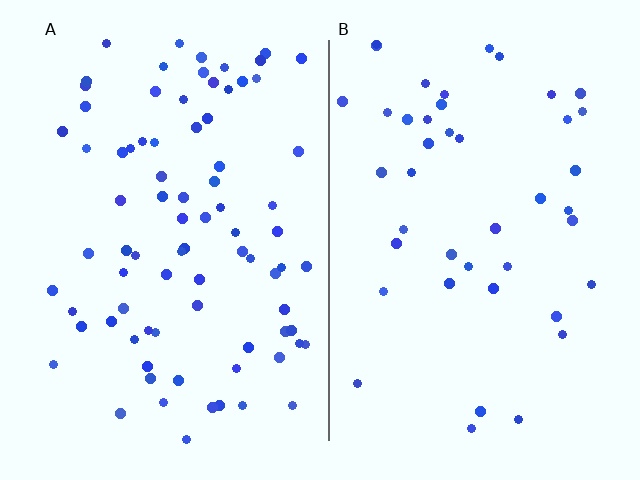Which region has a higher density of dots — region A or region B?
A (the left).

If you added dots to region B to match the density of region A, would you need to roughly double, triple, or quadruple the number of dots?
Approximately double.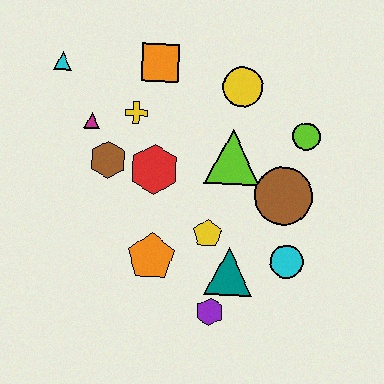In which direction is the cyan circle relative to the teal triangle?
The cyan circle is to the right of the teal triangle.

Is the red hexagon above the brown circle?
Yes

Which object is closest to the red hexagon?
The brown hexagon is closest to the red hexagon.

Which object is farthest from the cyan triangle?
The cyan circle is farthest from the cyan triangle.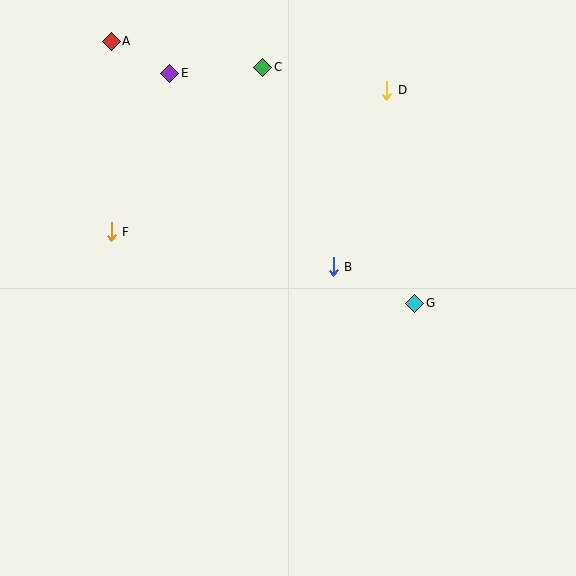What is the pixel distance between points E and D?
The distance between E and D is 218 pixels.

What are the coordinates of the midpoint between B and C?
The midpoint between B and C is at (298, 167).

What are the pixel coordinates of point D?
Point D is at (387, 90).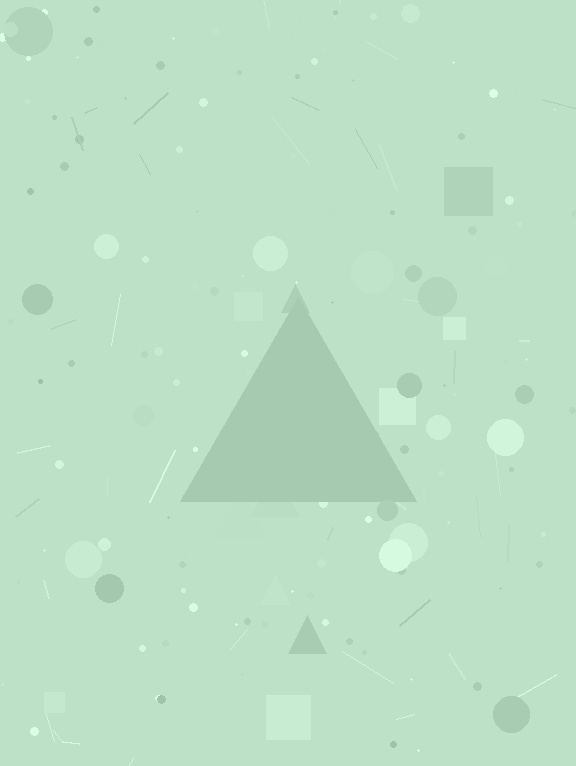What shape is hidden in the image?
A triangle is hidden in the image.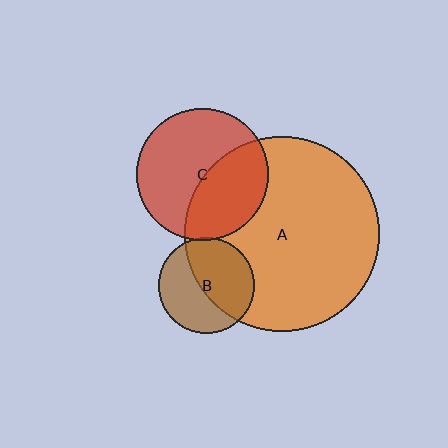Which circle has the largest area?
Circle A (orange).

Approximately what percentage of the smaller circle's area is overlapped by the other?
Approximately 55%.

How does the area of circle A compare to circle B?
Approximately 4.1 times.